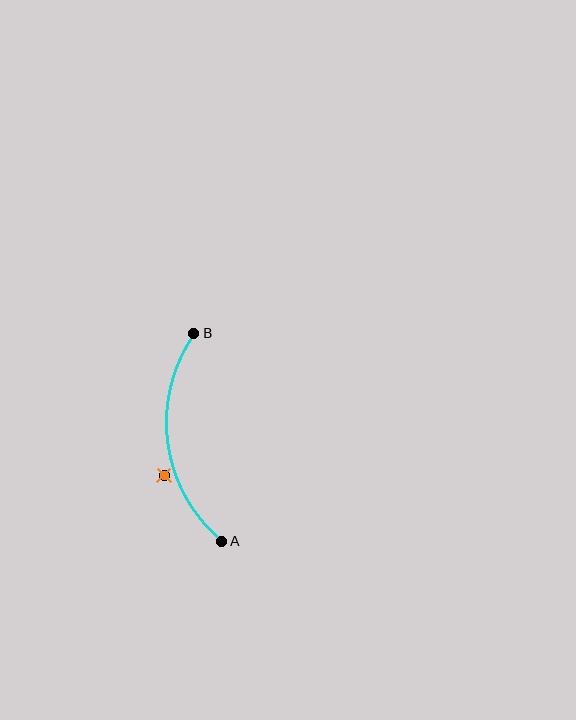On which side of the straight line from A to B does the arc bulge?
The arc bulges to the left of the straight line connecting A and B.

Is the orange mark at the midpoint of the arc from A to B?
No — the orange mark does not lie on the arc at all. It sits slightly outside the curve.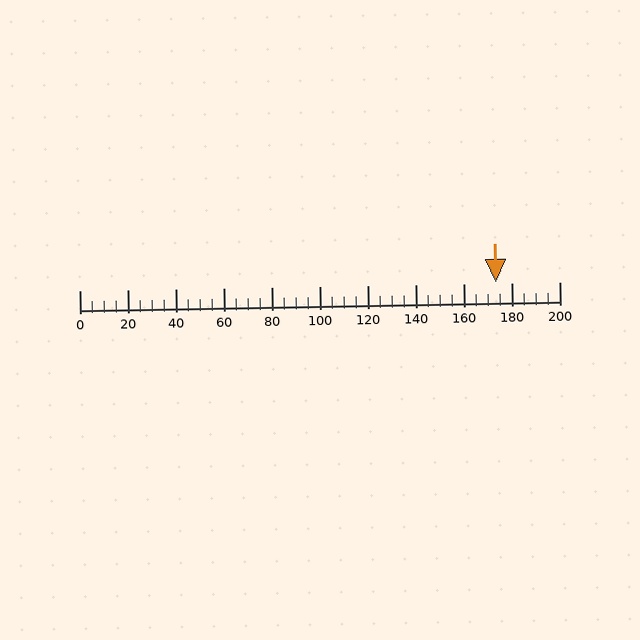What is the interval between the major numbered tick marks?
The major tick marks are spaced 20 units apart.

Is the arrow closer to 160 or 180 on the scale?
The arrow is closer to 180.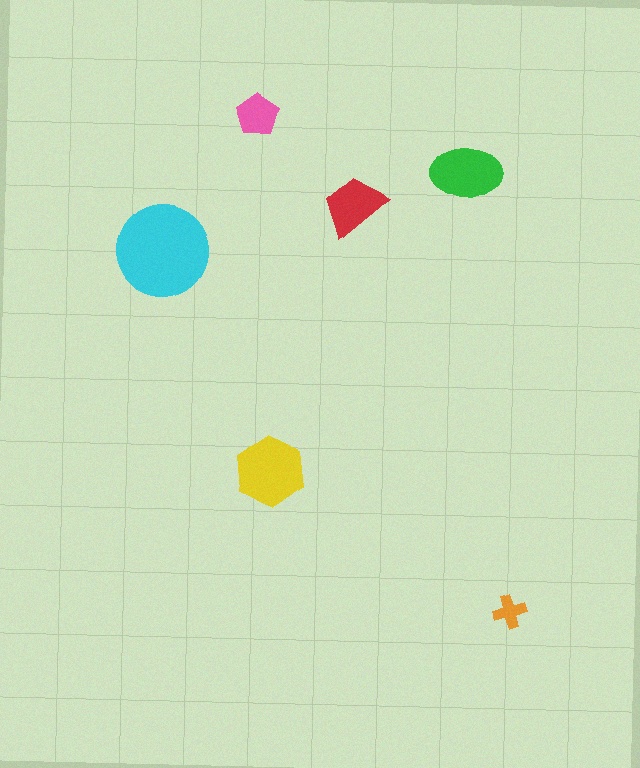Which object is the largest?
The cyan circle.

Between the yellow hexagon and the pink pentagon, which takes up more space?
The yellow hexagon.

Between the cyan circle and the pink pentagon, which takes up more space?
The cyan circle.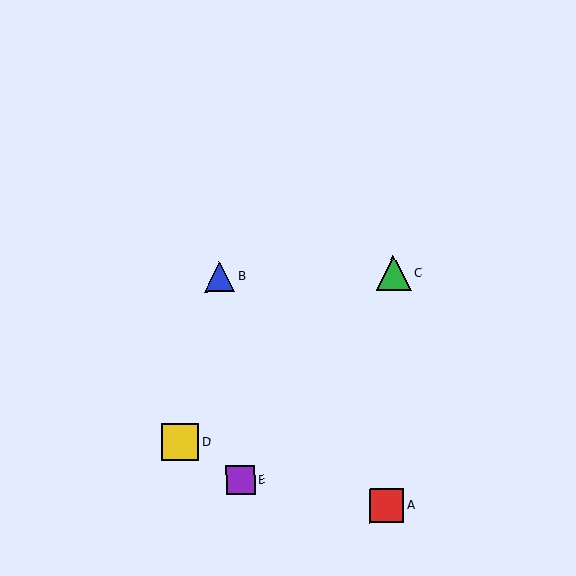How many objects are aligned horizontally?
2 objects (B, C) are aligned horizontally.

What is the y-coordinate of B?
Object B is at y≈277.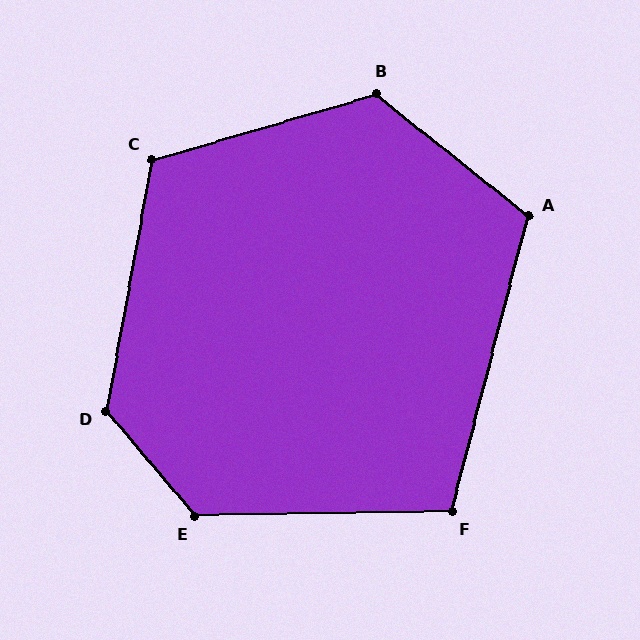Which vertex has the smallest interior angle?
F, at approximately 105 degrees.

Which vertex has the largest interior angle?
D, at approximately 129 degrees.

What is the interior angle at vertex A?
Approximately 114 degrees (obtuse).